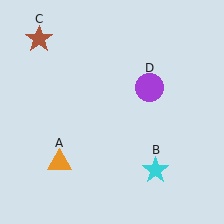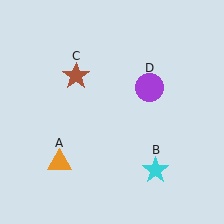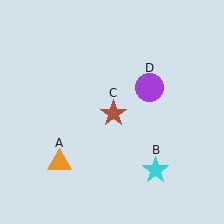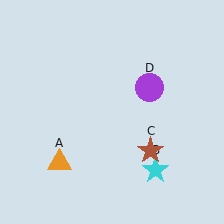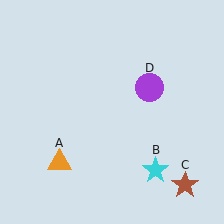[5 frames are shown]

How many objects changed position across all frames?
1 object changed position: brown star (object C).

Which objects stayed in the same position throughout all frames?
Orange triangle (object A) and cyan star (object B) and purple circle (object D) remained stationary.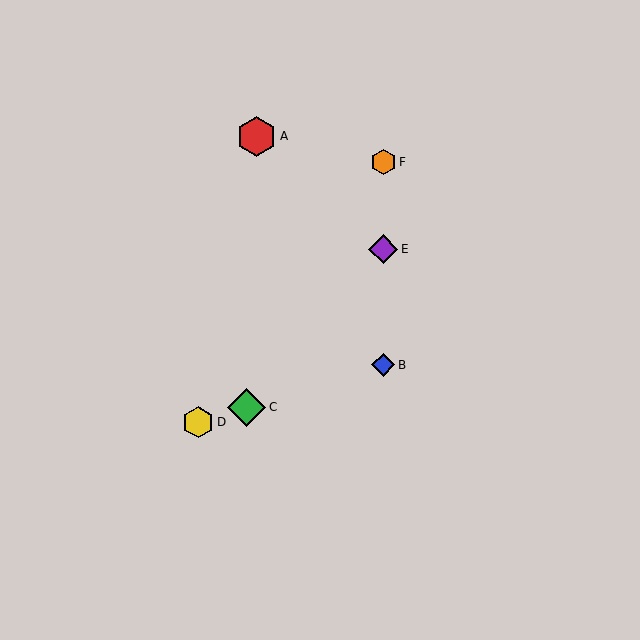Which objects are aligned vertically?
Objects B, E, F are aligned vertically.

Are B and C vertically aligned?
No, B is at x≈383 and C is at x≈247.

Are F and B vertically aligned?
Yes, both are at x≈383.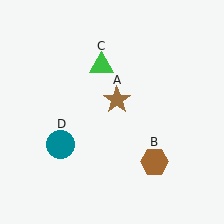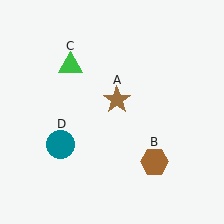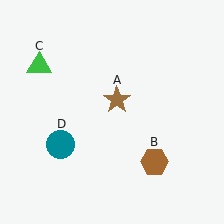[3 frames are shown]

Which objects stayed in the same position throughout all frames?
Brown star (object A) and brown hexagon (object B) and teal circle (object D) remained stationary.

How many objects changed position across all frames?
1 object changed position: green triangle (object C).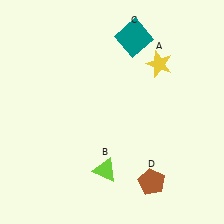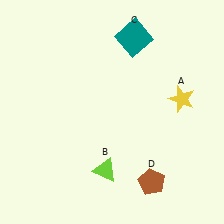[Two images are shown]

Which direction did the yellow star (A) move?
The yellow star (A) moved down.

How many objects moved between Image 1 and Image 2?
1 object moved between the two images.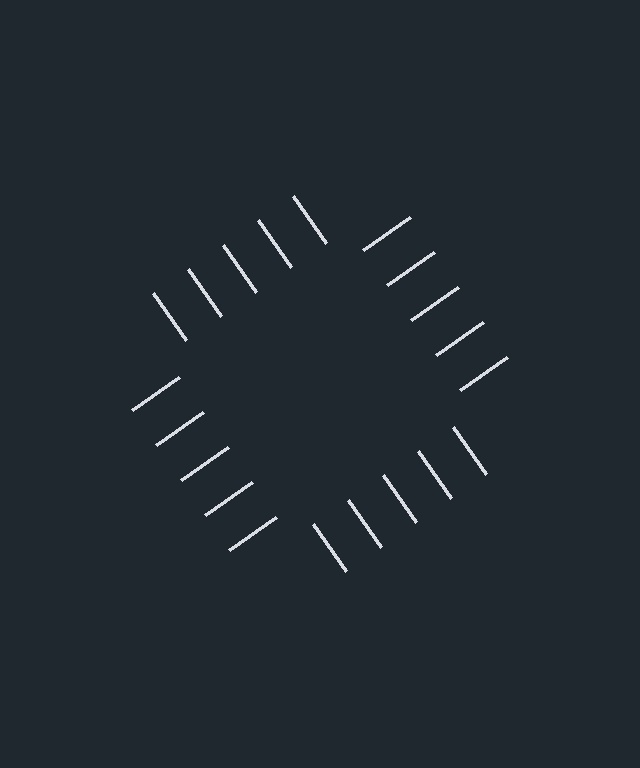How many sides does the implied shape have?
4 sides — the line-ends trace a square.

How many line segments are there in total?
20 — 5 along each of the 4 edges.